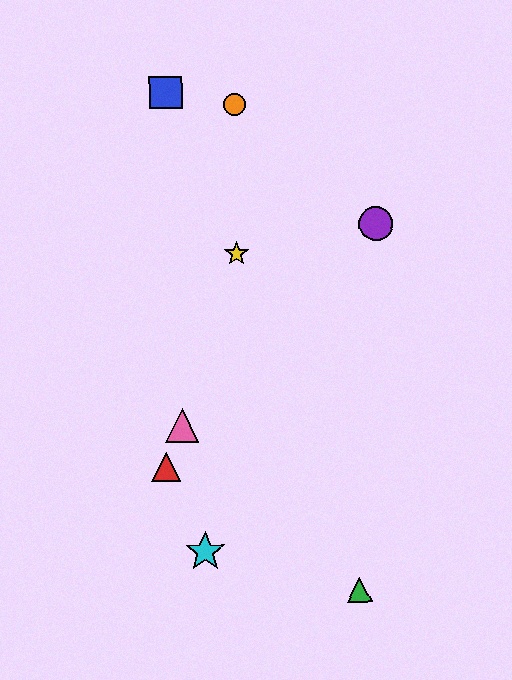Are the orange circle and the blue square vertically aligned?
No, the orange circle is at x≈234 and the blue square is at x≈166.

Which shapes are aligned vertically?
The yellow star, the orange circle are aligned vertically.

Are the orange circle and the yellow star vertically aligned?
Yes, both are at x≈234.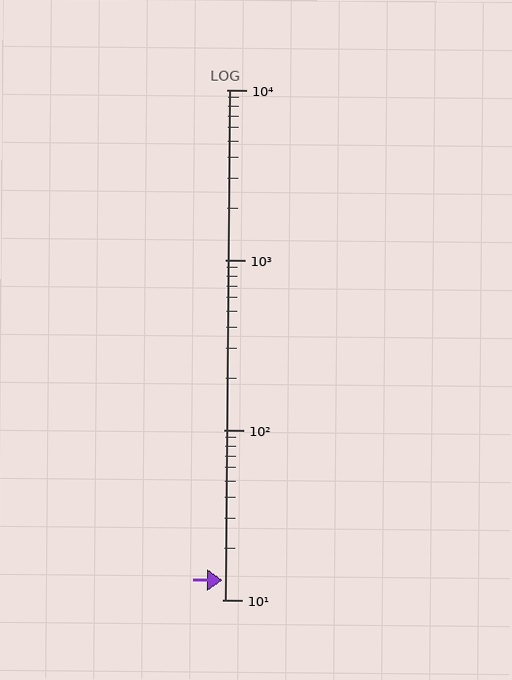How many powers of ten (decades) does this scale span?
The scale spans 3 decades, from 10 to 10000.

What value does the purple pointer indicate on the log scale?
The pointer indicates approximately 13.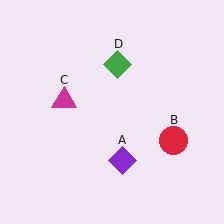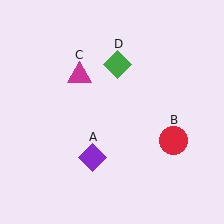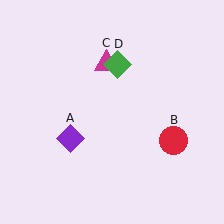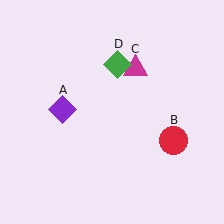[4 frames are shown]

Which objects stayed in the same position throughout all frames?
Red circle (object B) and green diamond (object D) remained stationary.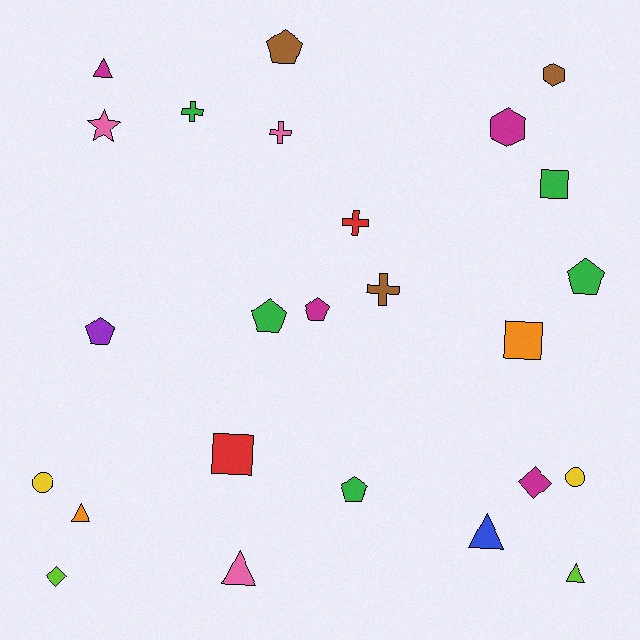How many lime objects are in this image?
There are 2 lime objects.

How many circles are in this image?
There are 2 circles.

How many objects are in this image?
There are 25 objects.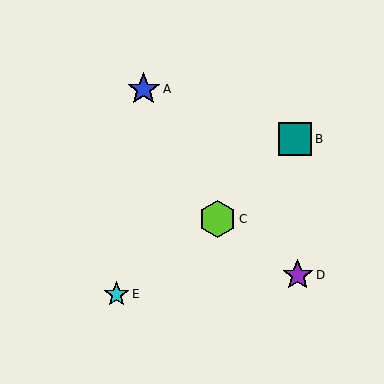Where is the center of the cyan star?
The center of the cyan star is at (117, 294).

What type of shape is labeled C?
Shape C is a lime hexagon.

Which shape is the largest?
The lime hexagon (labeled C) is the largest.